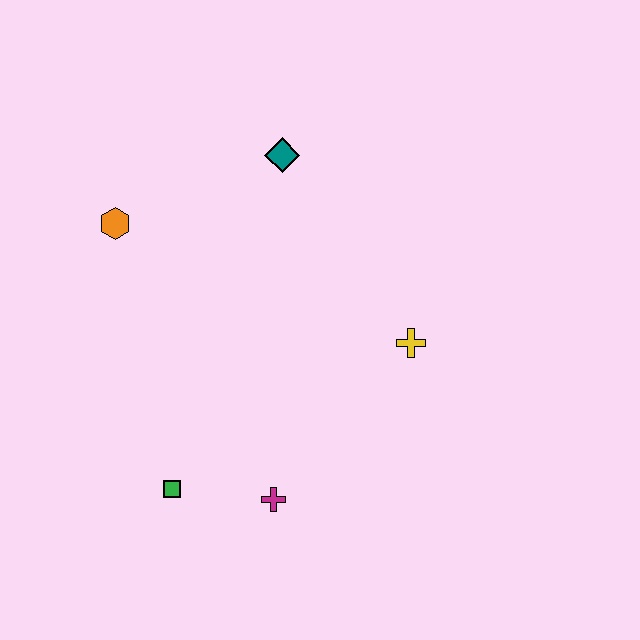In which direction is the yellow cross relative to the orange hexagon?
The yellow cross is to the right of the orange hexagon.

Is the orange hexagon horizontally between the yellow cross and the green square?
No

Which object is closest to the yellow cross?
The magenta cross is closest to the yellow cross.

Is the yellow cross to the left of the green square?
No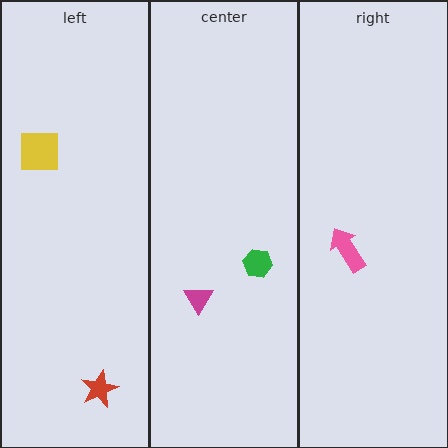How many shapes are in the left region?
2.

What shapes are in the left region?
The red star, the yellow square.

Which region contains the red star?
The left region.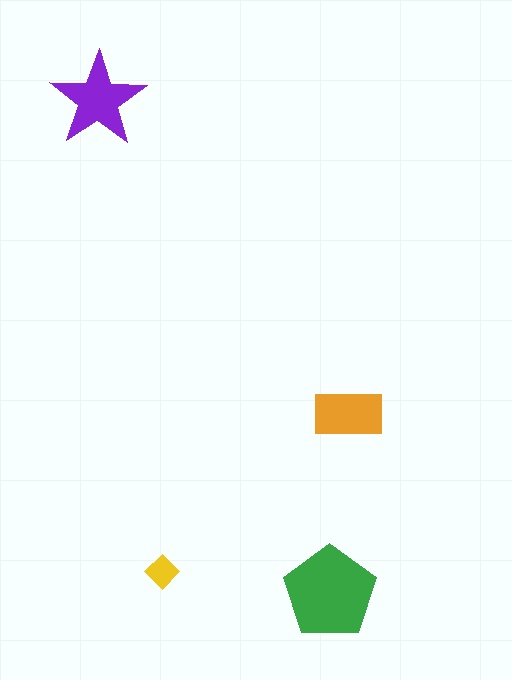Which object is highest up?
The purple star is topmost.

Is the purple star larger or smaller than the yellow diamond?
Larger.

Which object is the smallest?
The yellow diamond.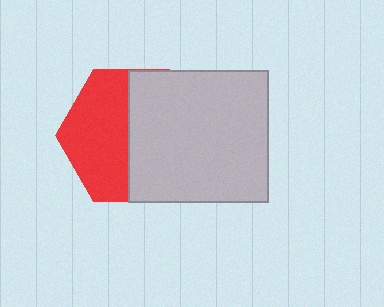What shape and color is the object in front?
The object in front is a light gray rectangle.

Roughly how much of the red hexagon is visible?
About half of it is visible (roughly 47%).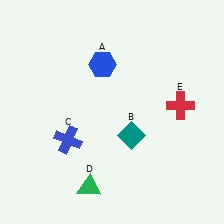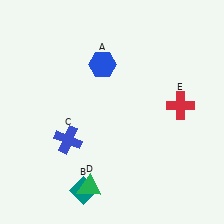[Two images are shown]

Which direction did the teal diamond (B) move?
The teal diamond (B) moved down.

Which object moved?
The teal diamond (B) moved down.